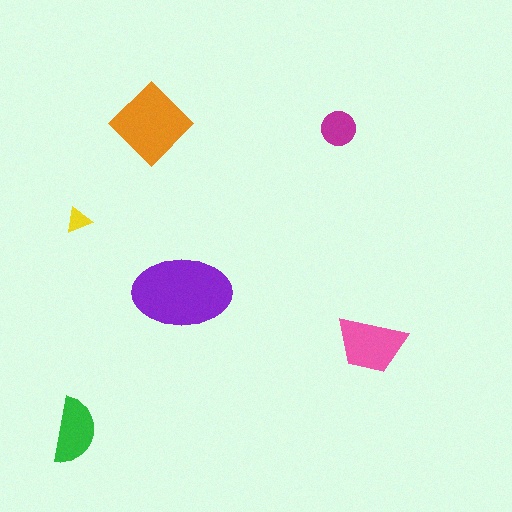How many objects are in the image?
There are 6 objects in the image.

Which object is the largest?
The purple ellipse.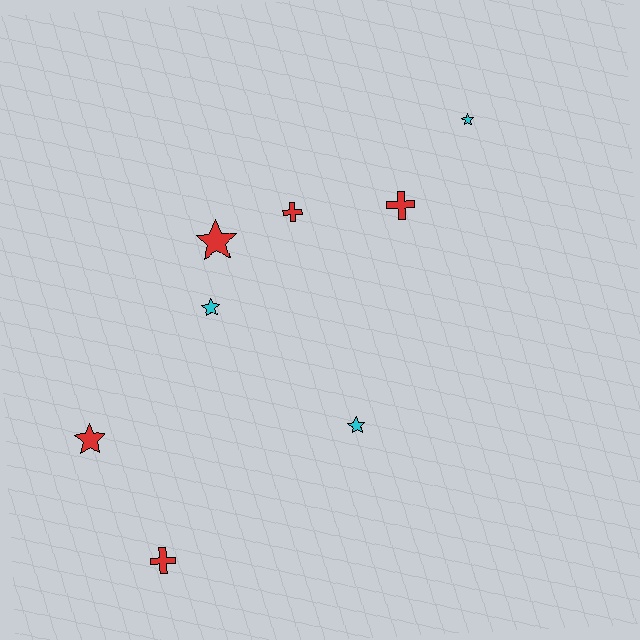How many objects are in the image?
There are 8 objects.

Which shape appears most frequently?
Star, with 5 objects.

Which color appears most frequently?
Red, with 5 objects.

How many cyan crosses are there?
There are no cyan crosses.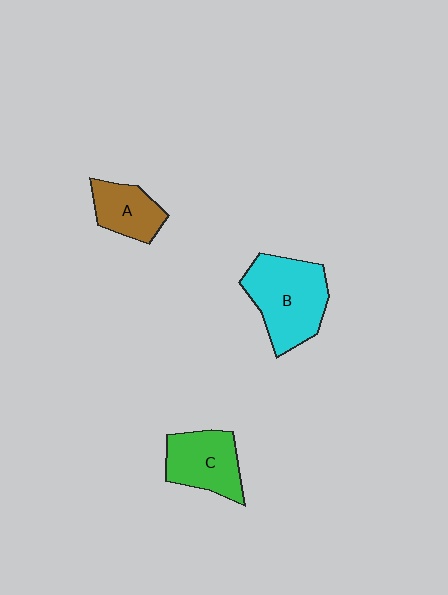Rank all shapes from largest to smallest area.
From largest to smallest: B (cyan), C (green), A (brown).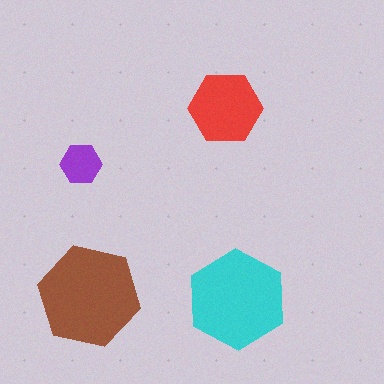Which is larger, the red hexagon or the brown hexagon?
The brown one.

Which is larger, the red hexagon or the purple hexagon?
The red one.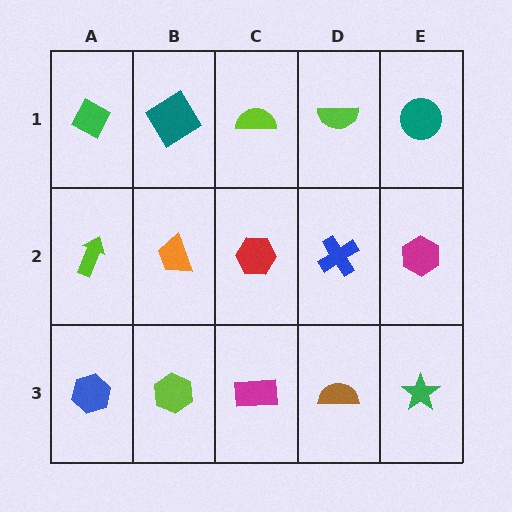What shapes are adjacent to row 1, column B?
An orange trapezoid (row 2, column B), a green diamond (row 1, column A), a lime semicircle (row 1, column C).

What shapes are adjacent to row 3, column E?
A magenta hexagon (row 2, column E), a brown semicircle (row 3, column D).